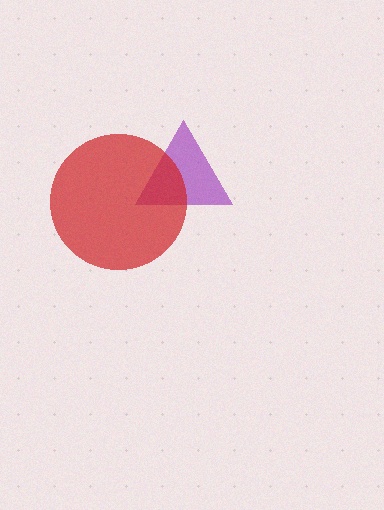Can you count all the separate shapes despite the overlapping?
Yes, there are 2 separate shapes.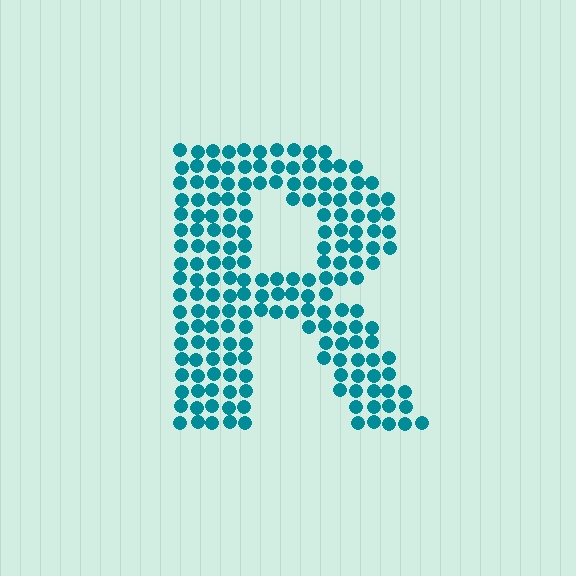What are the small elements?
The small elements are circles.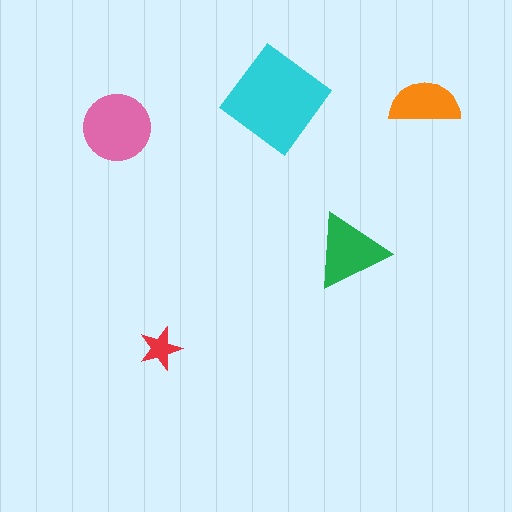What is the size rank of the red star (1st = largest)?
5th.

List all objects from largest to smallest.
The cyan diamond, the pink circle, the green triangle, the orange semicircle, the red star.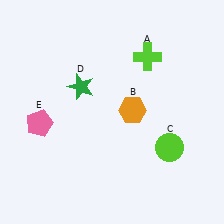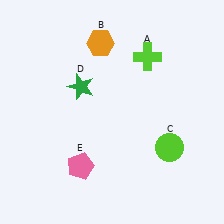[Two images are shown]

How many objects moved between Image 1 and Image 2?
2 objects moved between the two images.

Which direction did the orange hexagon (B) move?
The orange hexagon (B) moved up.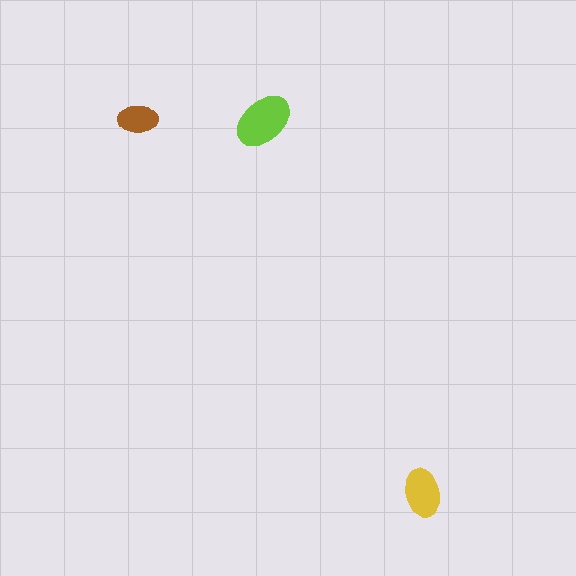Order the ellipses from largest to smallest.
the lime one, the yellow one, the brown one.